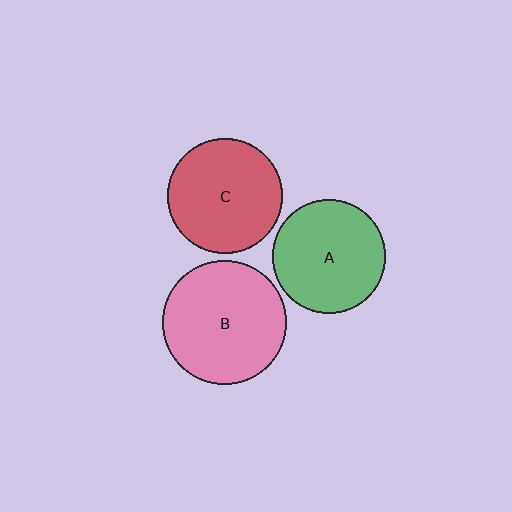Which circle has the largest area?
Circle B (pink).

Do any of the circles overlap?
No, none of the circles overlap.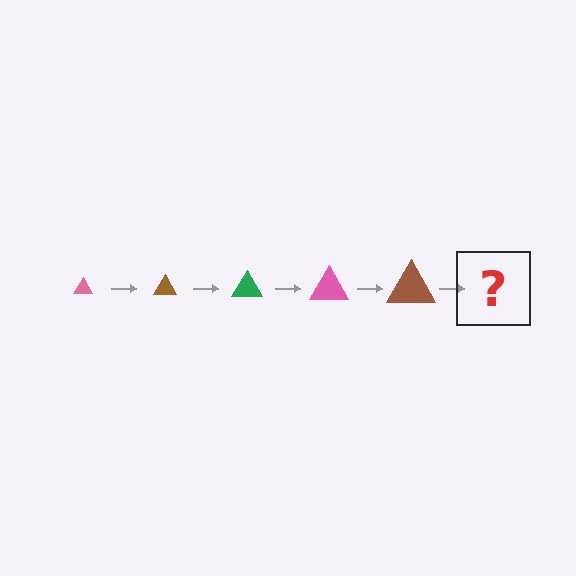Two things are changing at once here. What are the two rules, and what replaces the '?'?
The two rules are that the triangle grows larger each step and the color cycles through pink, brown, and green. The '?' should be a green triangle, larger than the previous one.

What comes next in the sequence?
The next element should be a green triangle, larger than the previous one.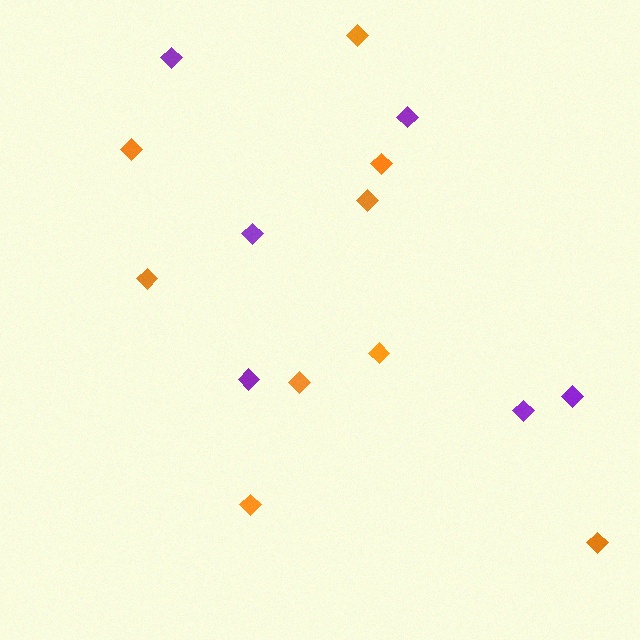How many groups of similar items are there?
There are 2 groups: one group of purple diamonds (6) and one group of orange diamonds (9).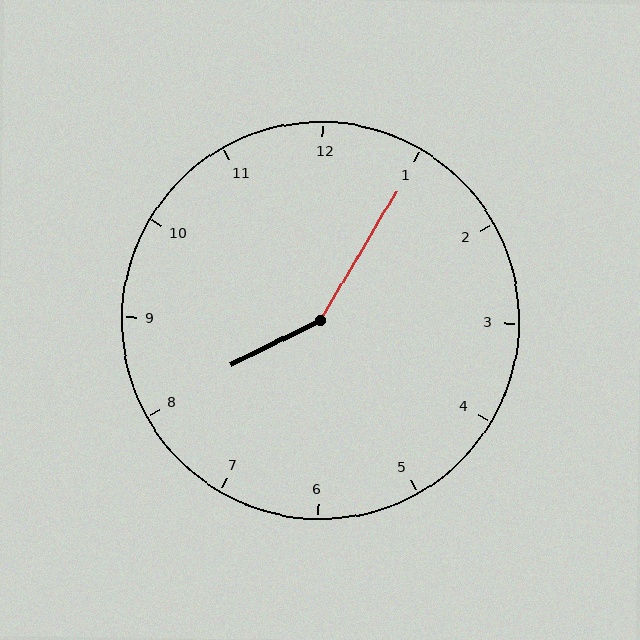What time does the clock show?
8:05.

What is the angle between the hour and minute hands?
Approximately 148 degrees.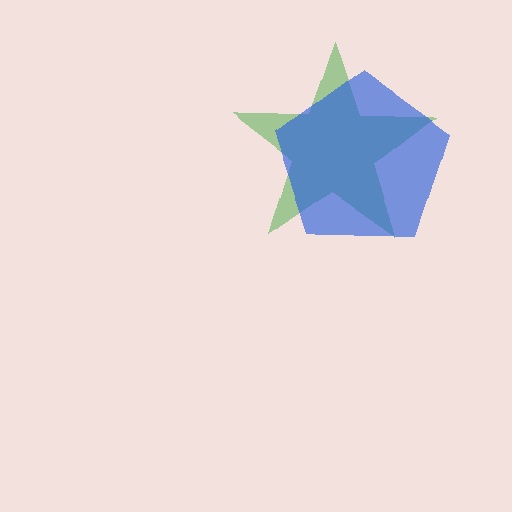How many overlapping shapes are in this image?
There are 2 overlapping shapes in the image.